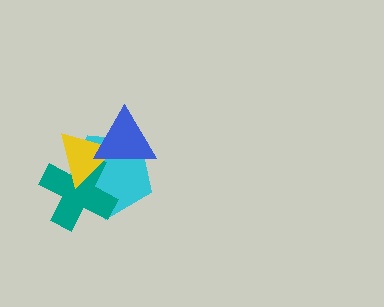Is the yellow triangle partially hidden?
Yes, it is partially covered by another shape.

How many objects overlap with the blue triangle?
2 objects overlap with the blue triangle.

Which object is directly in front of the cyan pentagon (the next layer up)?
The teal cross is directly in front of the cyan pentagon.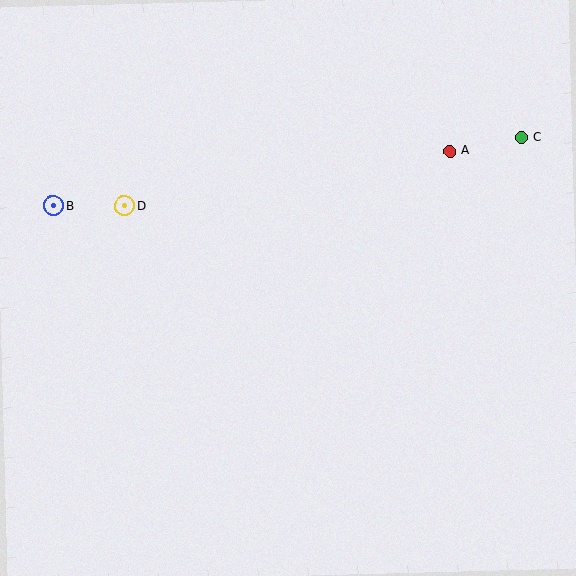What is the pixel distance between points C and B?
The distance between C and B is 473 pixels.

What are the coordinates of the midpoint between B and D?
The midpoint between B and D is at (89, 206).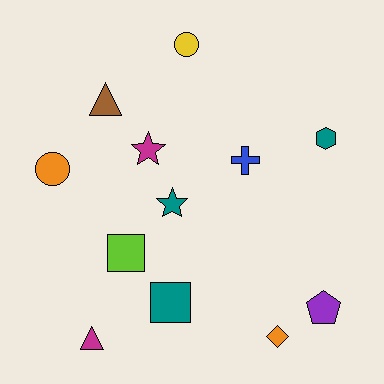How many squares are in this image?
There are 2 squares.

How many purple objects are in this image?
There is 1 purple object.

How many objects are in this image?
There are 12 objects.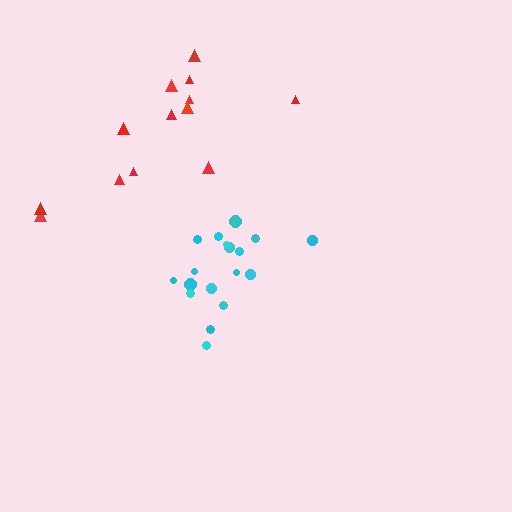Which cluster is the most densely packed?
Cyan.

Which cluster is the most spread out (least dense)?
Red.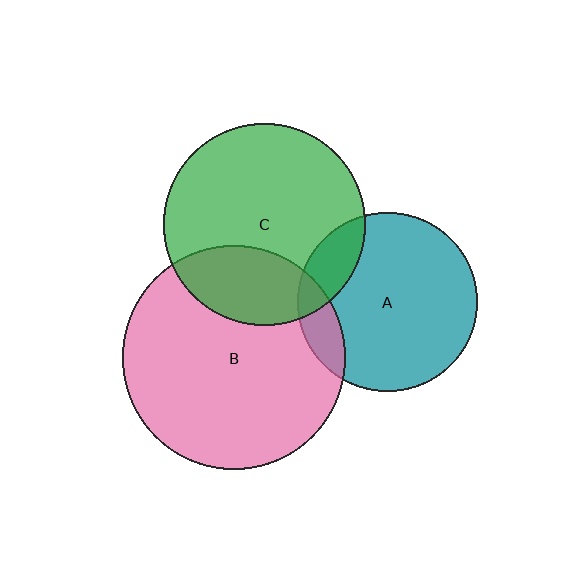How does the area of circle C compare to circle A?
Approximately 1.3 times.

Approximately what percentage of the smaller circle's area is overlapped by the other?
Approximately 25%.